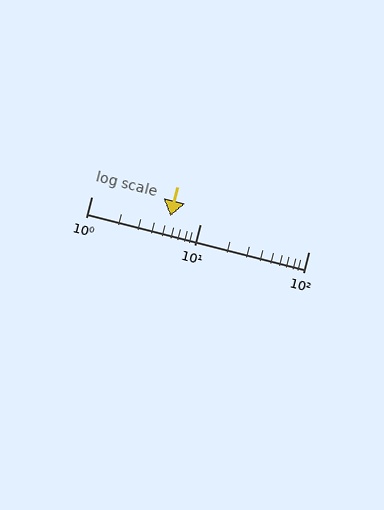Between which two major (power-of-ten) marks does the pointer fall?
The pointer is between 1 and 10.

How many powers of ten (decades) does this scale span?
The scale spans 2 decades, from 1 to 100.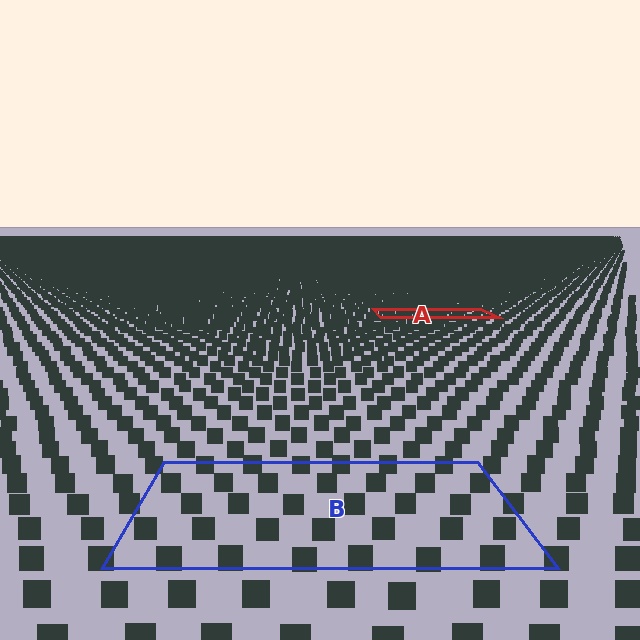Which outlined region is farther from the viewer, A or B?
Region A is farther from the viewer — the texture elements inside it appear smaller and more densely packed.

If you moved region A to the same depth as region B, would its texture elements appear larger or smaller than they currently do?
They would appear larger. At a closer depth, the same texture elements are projected at a bigger on-screen size.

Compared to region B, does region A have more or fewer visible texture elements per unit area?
Region A has more texture elements per unit area — they are packed more densely because it is farther away.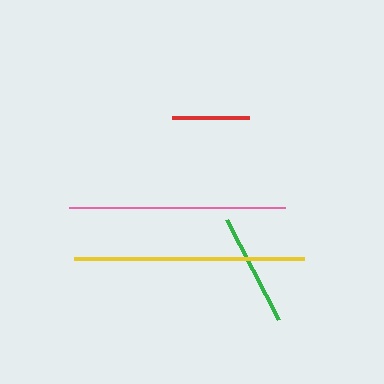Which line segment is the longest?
The yellow line is the longest at approximately 231 pixels.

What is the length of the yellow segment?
The yellow segment is approximately 231 pixels long.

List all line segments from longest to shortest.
From longest to shortest: yellow, pink, green, red.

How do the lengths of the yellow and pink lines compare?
The yellow and pink lines are approximately the same length.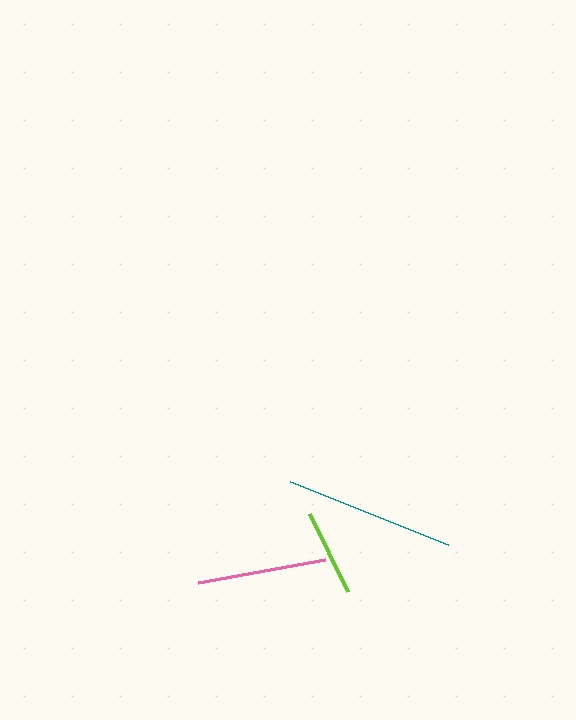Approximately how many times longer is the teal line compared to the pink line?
The teal line is approximately 1.3 times the length of the pink line.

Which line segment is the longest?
The teal line is the longest at approximately 170 pixels.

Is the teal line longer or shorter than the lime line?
The teal line is longer than the lime line.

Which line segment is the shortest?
The lime line is the shortest at approximately 87 pixels.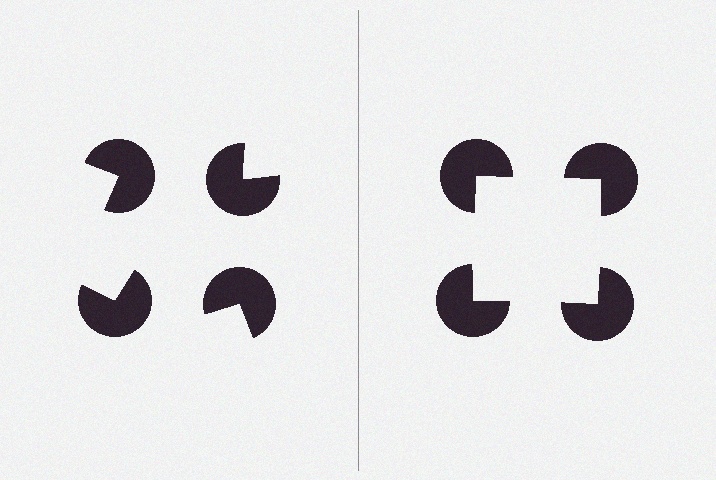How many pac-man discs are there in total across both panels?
8 — 4 on each side.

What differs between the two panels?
The pac-man discs are positioned identically on both sides; only the wedge orientations differ. On the right they align to a square; on the left they are misaligned.